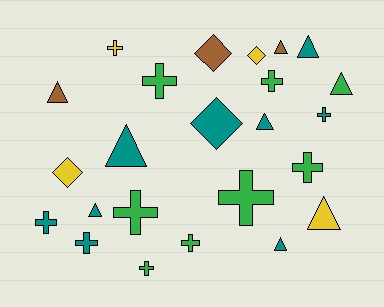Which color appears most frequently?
Teal, with 9 objects.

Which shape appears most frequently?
Cross, with 11 objects.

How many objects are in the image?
There are 24 objects.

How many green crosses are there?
There are 7 green crosses.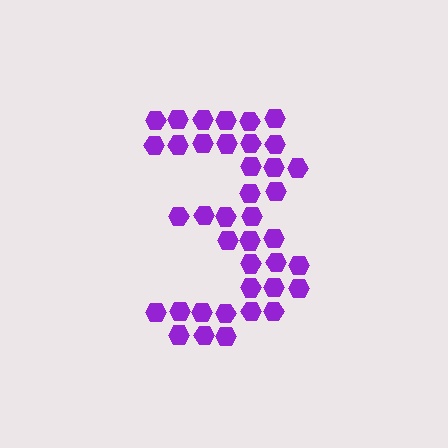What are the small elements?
The small elements are hexagons.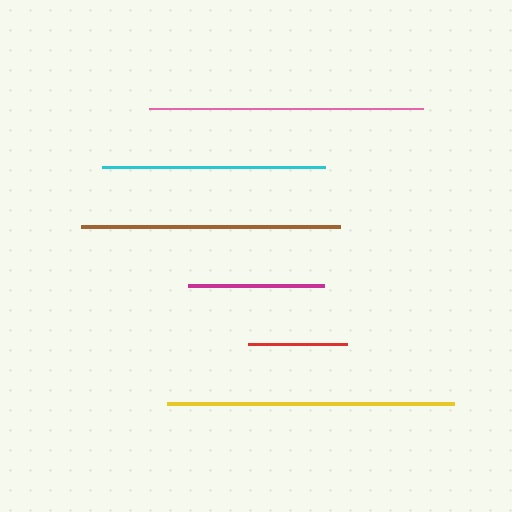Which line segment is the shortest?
The red line is the shortest at approximately 99 pixels.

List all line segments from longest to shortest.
From longest to shortest: yellow, pink, brown, cyan, magenta, red.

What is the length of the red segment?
The red segment is approximately 99 pixels long.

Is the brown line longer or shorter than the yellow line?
The yellow line is longer than the brown line.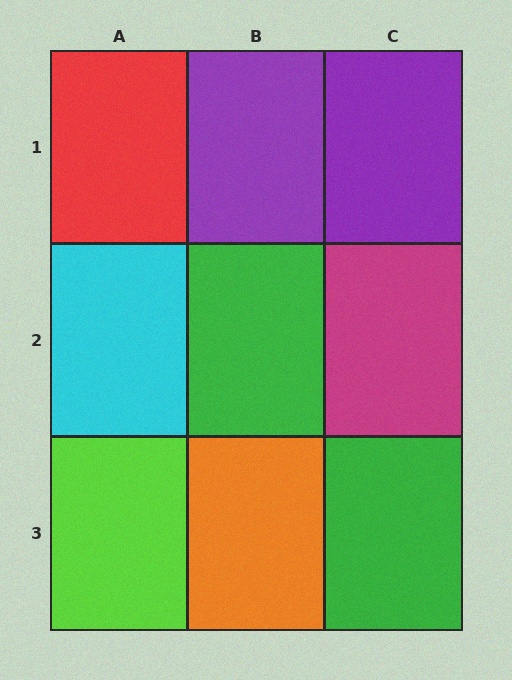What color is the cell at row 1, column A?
Red.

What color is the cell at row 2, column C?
Magenta.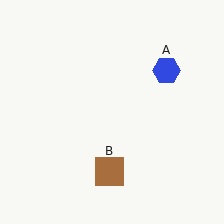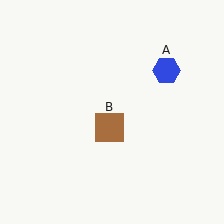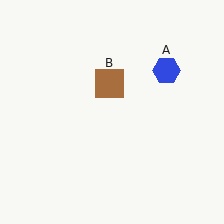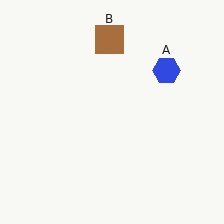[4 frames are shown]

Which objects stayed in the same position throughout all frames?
Blue hexagon (object A) remained stationary.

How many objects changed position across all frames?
1 object changed position: brown square (object B).